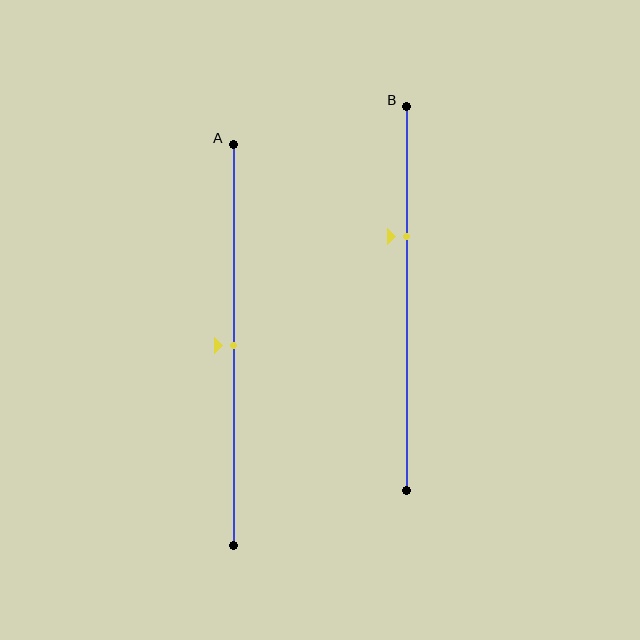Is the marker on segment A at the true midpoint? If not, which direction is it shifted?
Yes, the marker on segment A is at the true midpoint.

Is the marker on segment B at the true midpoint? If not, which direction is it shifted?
No, the marker on segment B is shifted upward by about 16% of the segment length.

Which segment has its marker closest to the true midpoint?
Segment A has its marker closest to the true midpoint.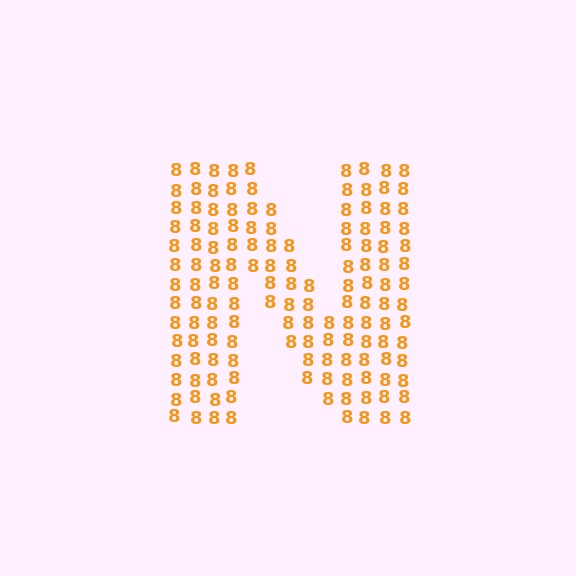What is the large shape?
The large shape is the letter N.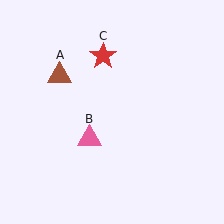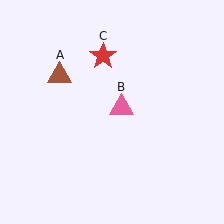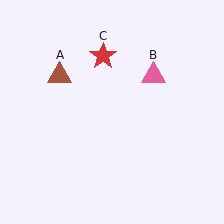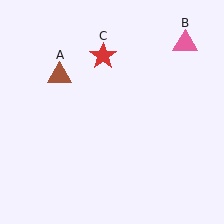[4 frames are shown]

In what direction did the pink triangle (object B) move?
The pink triangle (object B) moved up and to the right.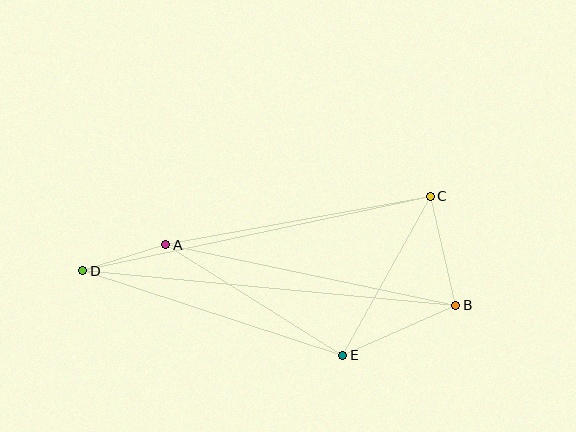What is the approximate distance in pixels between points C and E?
The distance between C and E is approximately 181 pixels.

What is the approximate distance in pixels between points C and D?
The distance between C and D is approximately 355 pixels.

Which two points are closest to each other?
Points A and D are closest to each other.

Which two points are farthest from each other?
Points B and D are farthest from each other.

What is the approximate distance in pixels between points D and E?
The distance between D and E is approximately 274 pixels.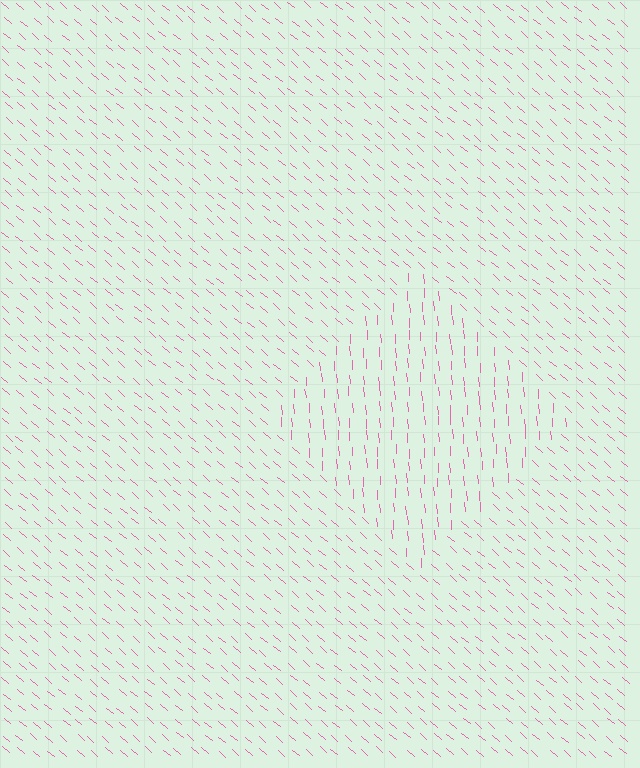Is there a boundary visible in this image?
Yes, there is a texture boundary formed by a change in line orientation.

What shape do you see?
I see a diamond.